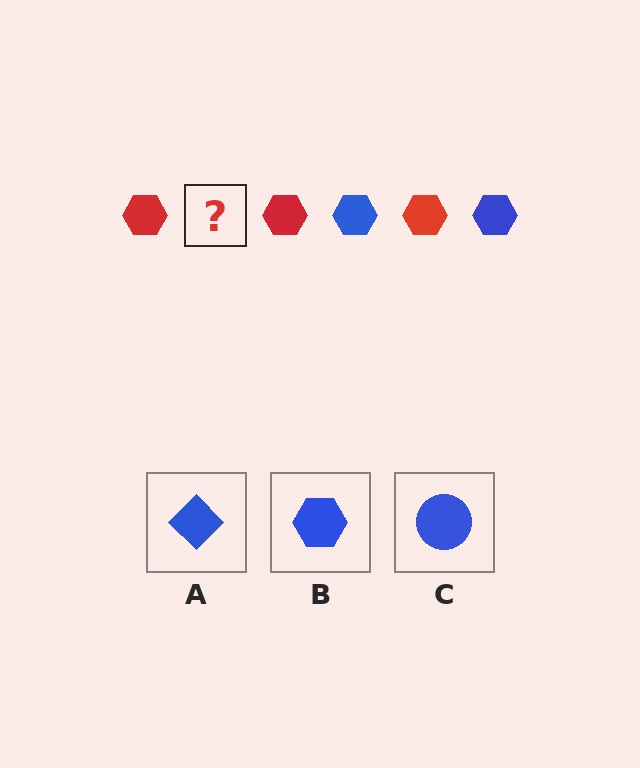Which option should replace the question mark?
Option B.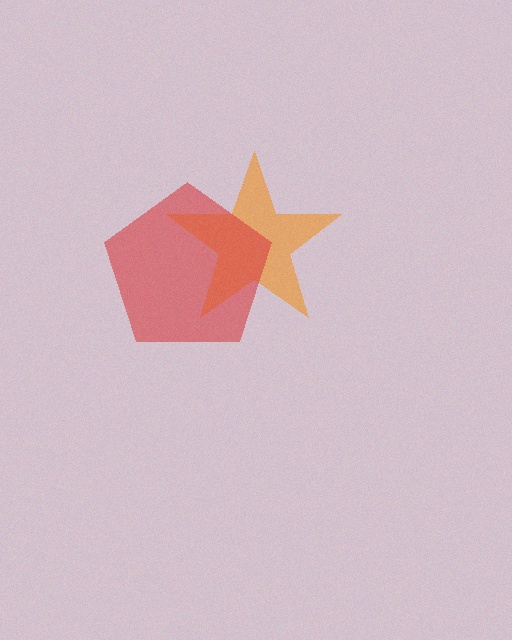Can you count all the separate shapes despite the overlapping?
Yes, there are 2 separate shapes.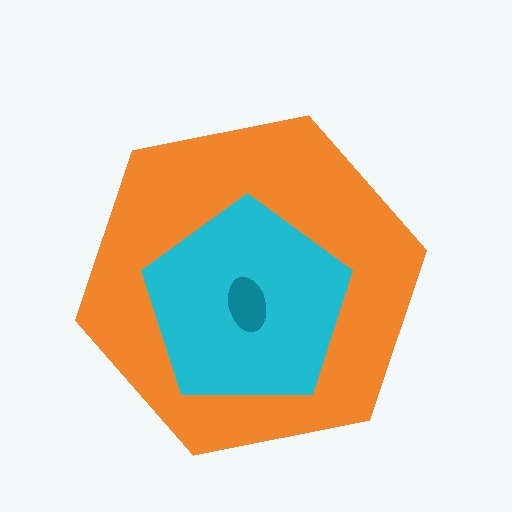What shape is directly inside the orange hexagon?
The cyan pentagon.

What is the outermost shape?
The orange hexagon.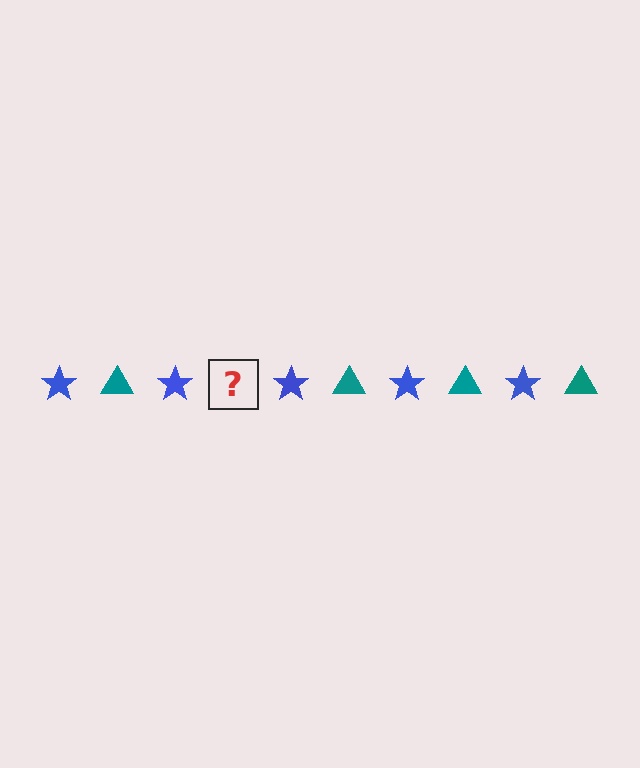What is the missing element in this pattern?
The missing element is a teal triangle.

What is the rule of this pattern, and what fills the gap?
The rule is that the pattern alternates between blue star and teal triangle. The gap should be filled with a teal triangle.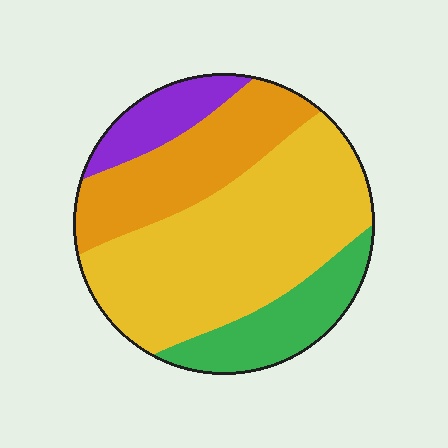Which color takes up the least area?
Purple, at roughly 10%.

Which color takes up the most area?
Yellow, at roughly 50%.